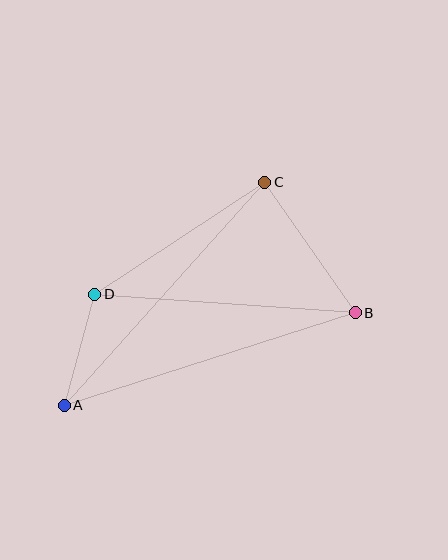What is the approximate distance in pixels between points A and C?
The distance between A and C is approximately 300 pixels.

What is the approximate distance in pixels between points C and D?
The distance between C and D is approximately 203 pixels.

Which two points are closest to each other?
Points A and D are closest to each other.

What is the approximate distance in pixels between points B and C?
The distance between B and C is approximately 159 pixels.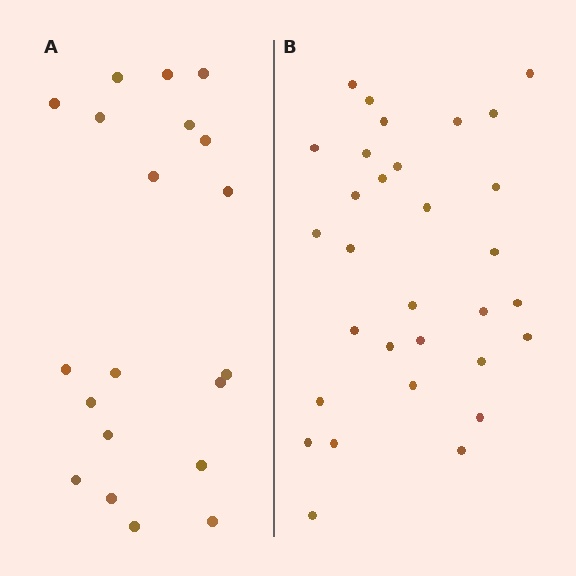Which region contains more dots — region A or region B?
Region B (the right region) has more dots.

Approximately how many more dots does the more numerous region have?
Region B has roughly 12 or so more dots than region A.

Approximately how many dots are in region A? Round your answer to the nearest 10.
About 20 dots.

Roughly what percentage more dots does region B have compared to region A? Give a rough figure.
About 55% more.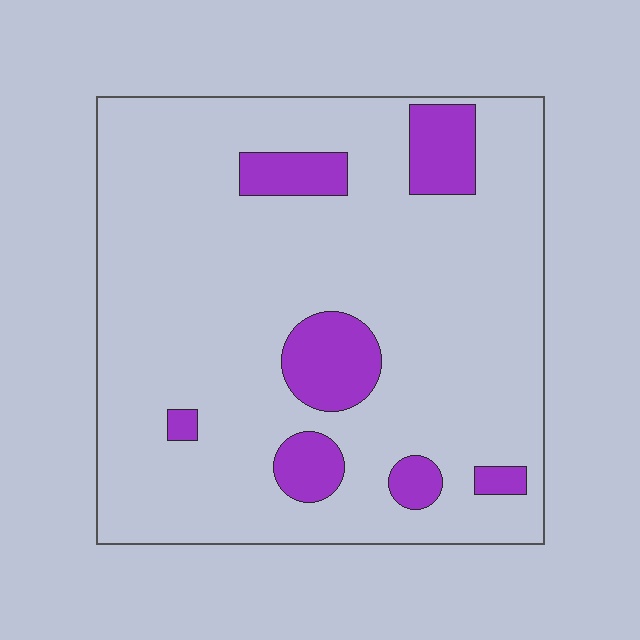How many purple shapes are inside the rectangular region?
7.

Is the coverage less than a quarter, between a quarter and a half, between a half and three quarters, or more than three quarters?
Less than a quarter.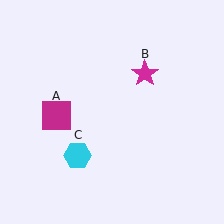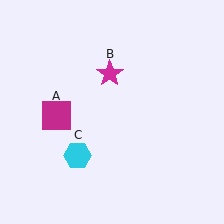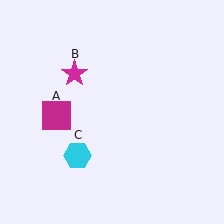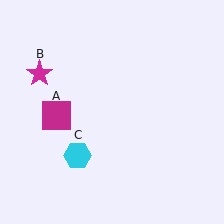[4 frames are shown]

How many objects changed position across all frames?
1 object changed position: magenta star (object B).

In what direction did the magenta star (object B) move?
The magenta star (object B) moved left.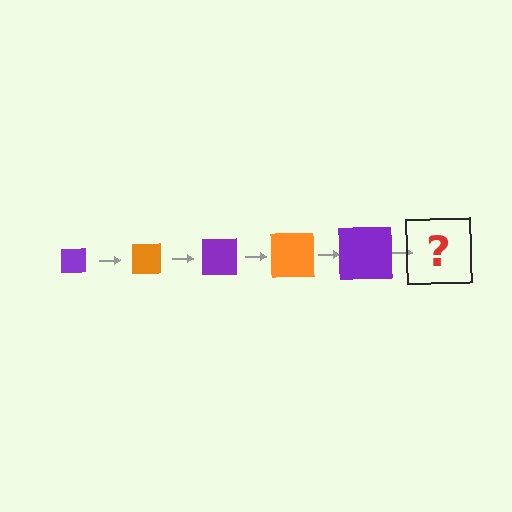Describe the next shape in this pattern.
It should be an orange square, larger than the previous one.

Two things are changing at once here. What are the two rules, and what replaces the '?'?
The two rules are that the square grows larger each step and the color cycles through purple and orange. The '?' should be an orange square, larger than the previous one.